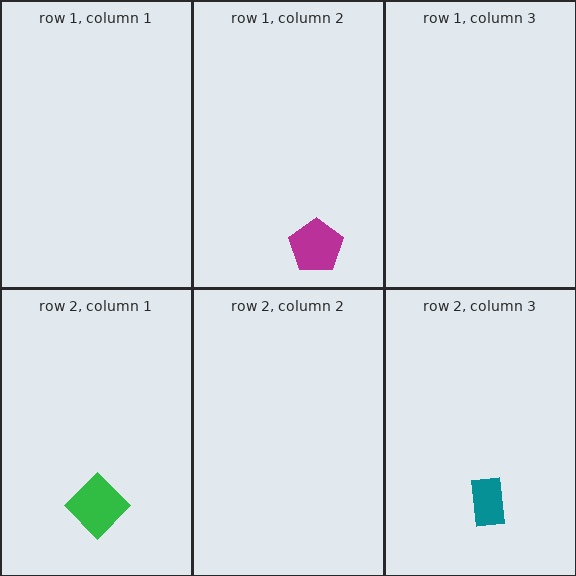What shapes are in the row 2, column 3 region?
The teal rectangle.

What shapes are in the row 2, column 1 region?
The green diamond.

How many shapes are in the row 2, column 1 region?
1.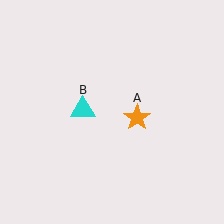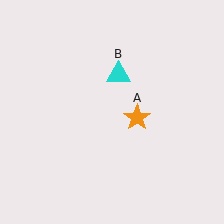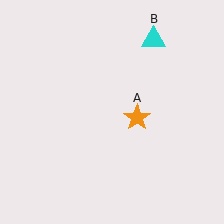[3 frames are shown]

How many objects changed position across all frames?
1 object changed position: cyan triangle (object B).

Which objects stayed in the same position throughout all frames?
Orange star (object A) remained stationary.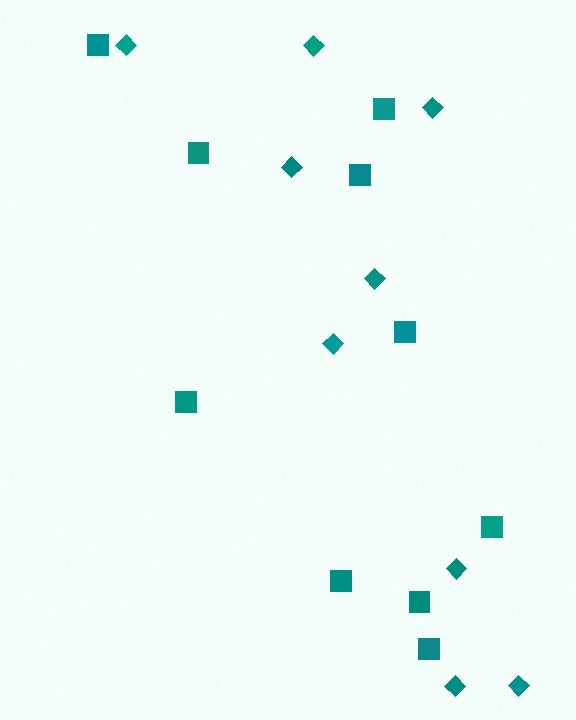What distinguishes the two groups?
There are 2 groups: one group of diamonds (9) and one group of squares (10).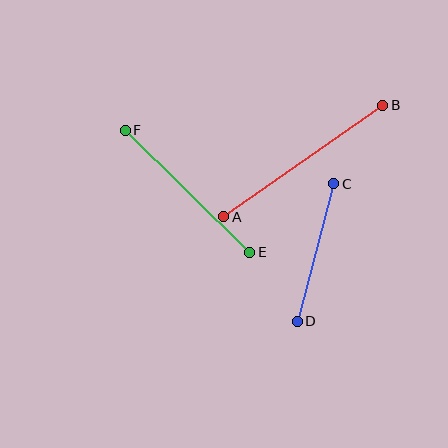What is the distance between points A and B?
The distance is approximately 194 pixels.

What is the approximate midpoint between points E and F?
The midpoint is at approximately (188, 191) pixels.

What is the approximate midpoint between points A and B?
The midpoint is at approximately (303, 161) pixels.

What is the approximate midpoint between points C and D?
The midpoint is at approximately (316, 253) pixels.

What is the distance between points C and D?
The distance is approximately 142 pixels.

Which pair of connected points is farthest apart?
Points A and B are farthest apart.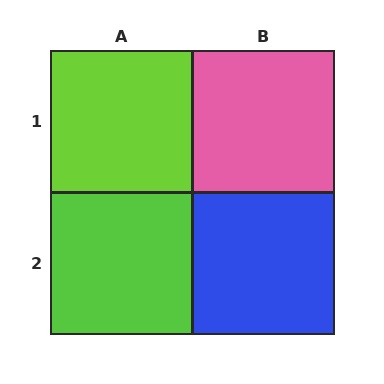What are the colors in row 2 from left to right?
Lime, blue.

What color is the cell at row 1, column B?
Pink.